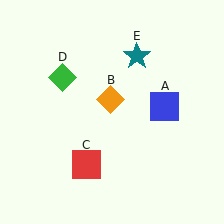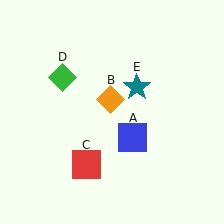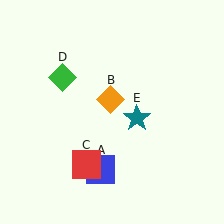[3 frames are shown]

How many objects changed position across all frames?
2 objects changed position: blue square (object A), teal star (object E).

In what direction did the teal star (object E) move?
The teal star (object E) moved down.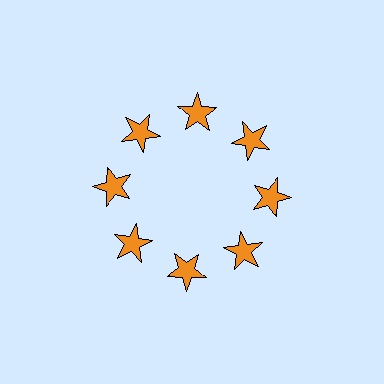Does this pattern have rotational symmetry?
Yes, this pattern has 8-fold rotational symmetry. It looks the same after rotating 45 degrees around the center.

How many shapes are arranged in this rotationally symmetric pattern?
There are 8 shapes, arranged in 8 groups of 1.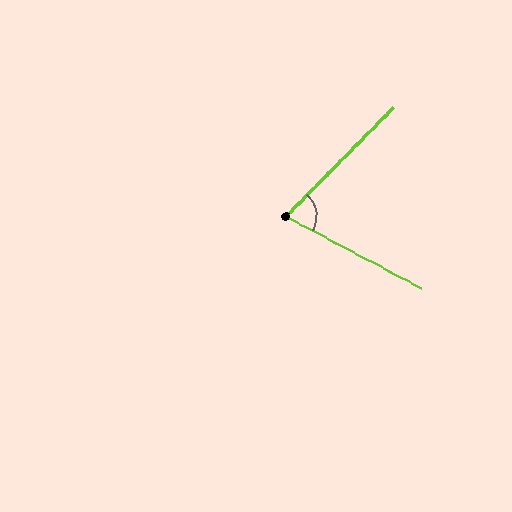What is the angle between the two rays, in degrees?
Approximately 73 degrees.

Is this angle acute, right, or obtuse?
It is acute.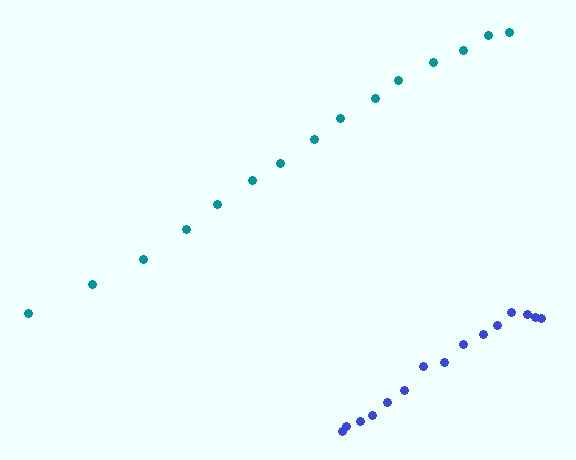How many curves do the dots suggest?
There are 2 distinct paths.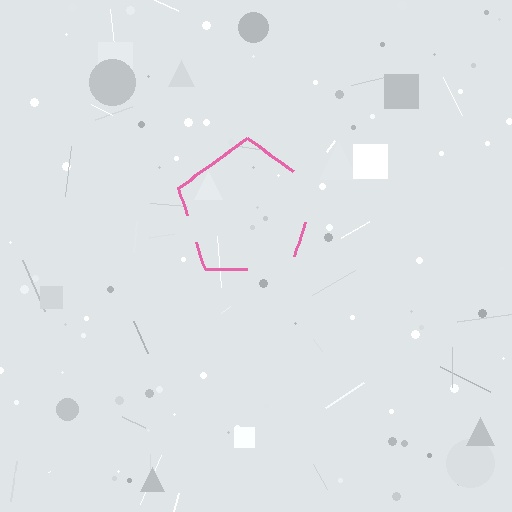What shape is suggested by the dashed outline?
The dashed outline suggests a pentagon.